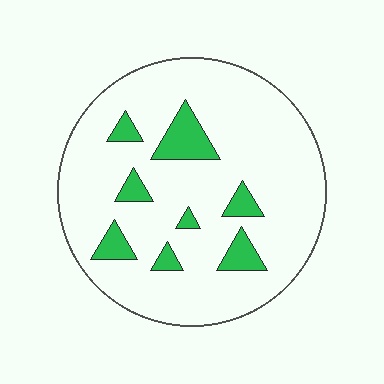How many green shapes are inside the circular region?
8.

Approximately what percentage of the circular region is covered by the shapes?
Approximately 15%.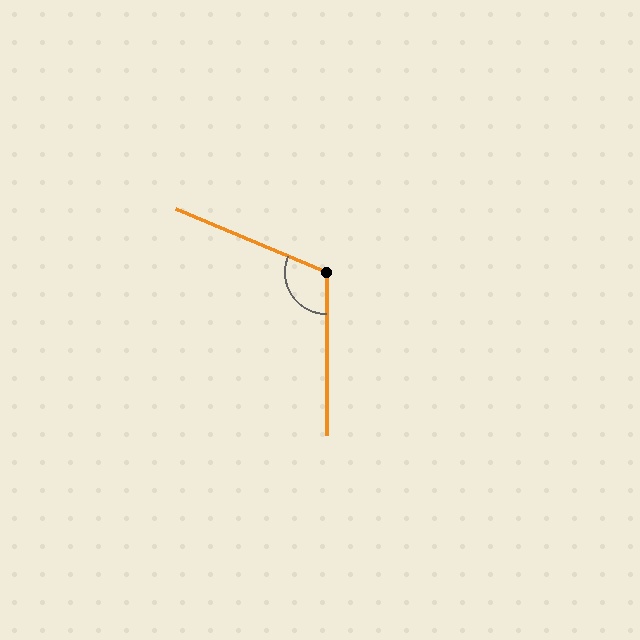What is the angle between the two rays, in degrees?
Approximately 113 degrees.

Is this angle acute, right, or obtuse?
It is obtuse.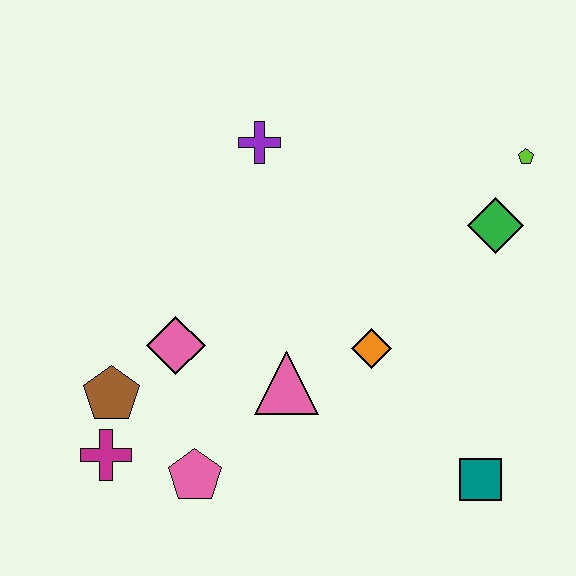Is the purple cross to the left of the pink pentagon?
No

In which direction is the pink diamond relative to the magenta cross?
The pink diamond is above the magenta cross.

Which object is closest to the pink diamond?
The brown pentagon is closest to the pink diamond.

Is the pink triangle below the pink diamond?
Yes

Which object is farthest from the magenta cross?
The lime pentagon is farthest from the magenta cross.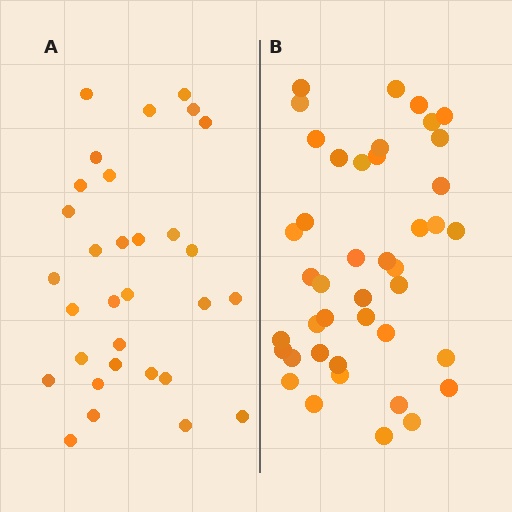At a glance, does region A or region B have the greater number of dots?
Region B (the right region) has more dots.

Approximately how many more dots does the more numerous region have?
Region B has roughly 12 or so more dots than region A.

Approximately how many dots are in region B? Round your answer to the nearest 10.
About 40 dots. (The exact count is 42, which rounds to 40.)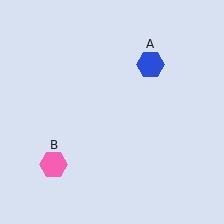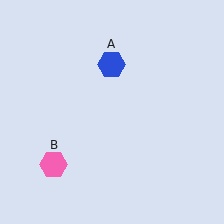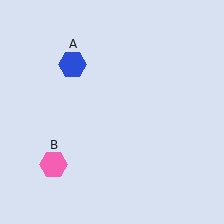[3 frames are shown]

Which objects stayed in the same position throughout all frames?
Pink hexagon (object B) remained stationary.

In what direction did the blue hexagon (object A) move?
The blue hexagon (object A) moved left.